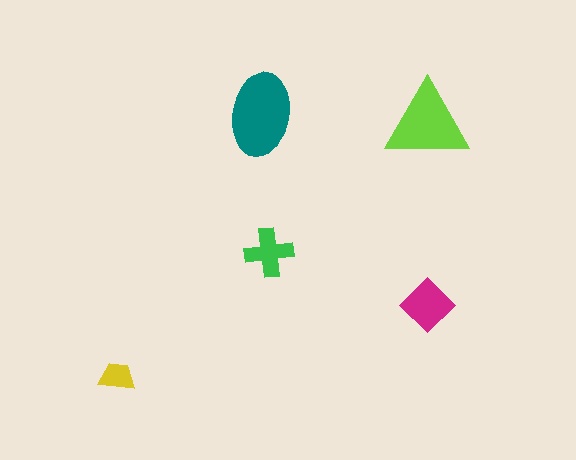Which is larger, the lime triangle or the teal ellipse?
The teal ellipse.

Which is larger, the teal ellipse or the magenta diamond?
The teal ellipse.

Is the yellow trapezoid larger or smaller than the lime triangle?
Smaller.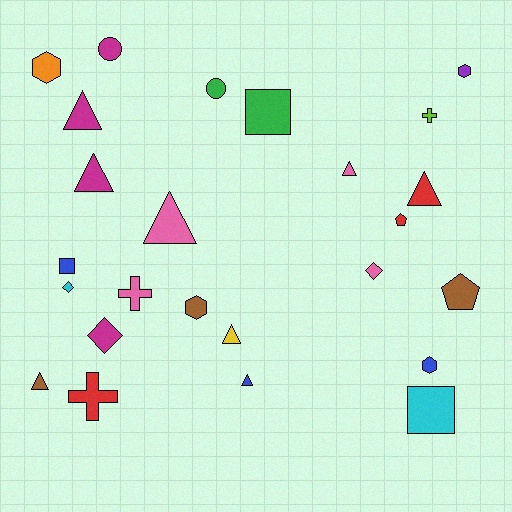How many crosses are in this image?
There are 3 crosses.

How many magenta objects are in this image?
There are 4 magenta objects.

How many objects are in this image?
There are 25 objects.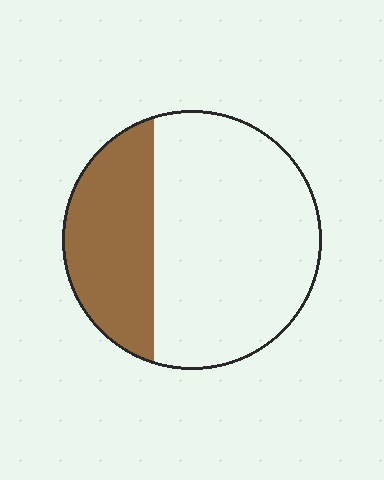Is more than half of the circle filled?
No.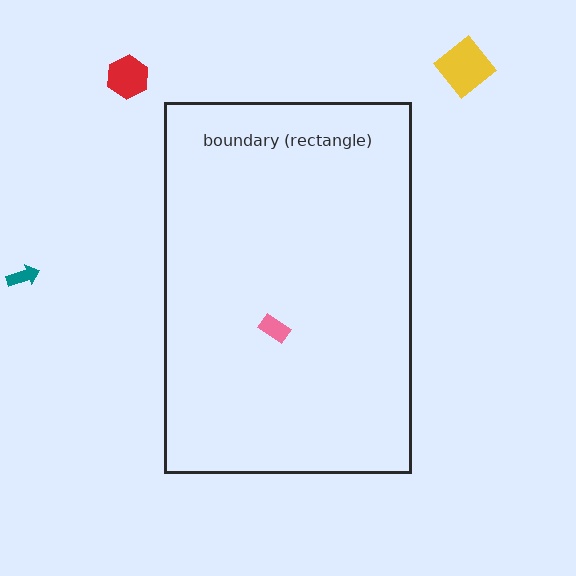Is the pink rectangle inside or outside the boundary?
Inside.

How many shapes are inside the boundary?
1 inside, 3 outside.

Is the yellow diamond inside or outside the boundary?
Outside.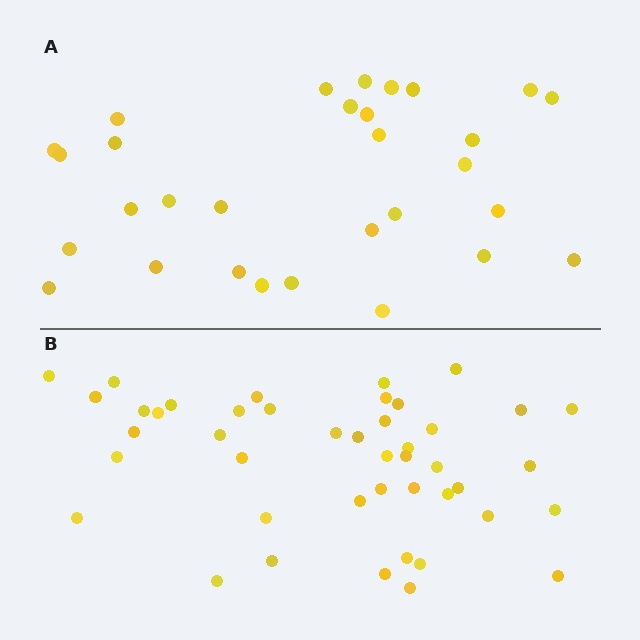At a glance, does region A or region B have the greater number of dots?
Region B (the bottom region) has more dots.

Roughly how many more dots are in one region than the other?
Region B has approximately 15 more dots than region A.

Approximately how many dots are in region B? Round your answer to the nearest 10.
About 40 dots. (The exact count is 44, which rounds to 40.)